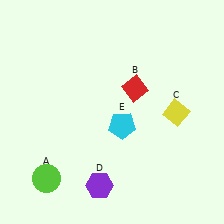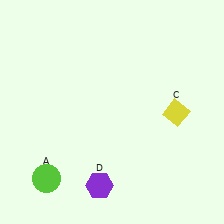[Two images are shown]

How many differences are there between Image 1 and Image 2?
There are 2 differences between the two images.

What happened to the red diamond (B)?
The red diamond (B) was removed in Image 2. It was in the top-right area of Image 1.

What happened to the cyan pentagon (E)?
The cyan pentagon (E) was removed in Image 2. It was in the bottom-right area of Image 1.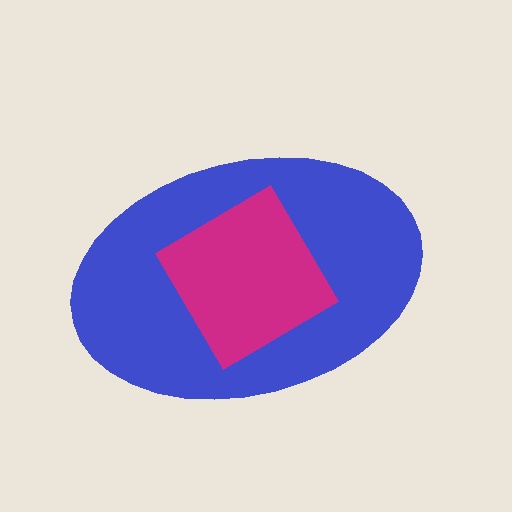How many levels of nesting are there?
2.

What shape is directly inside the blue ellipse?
The magenta diamond.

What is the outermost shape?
The blue ellipse.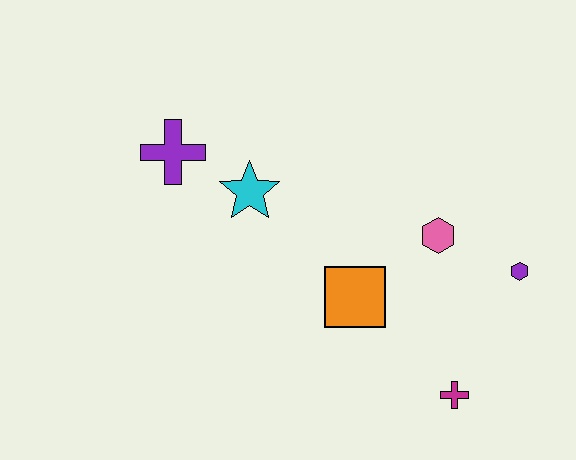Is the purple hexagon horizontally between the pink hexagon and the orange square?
No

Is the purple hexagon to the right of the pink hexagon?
Yes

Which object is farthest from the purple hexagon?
The purple cross is farthest from the purple hexagon.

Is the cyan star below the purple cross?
Yes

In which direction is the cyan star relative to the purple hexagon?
The cyan star is to the left of the purple hexagon.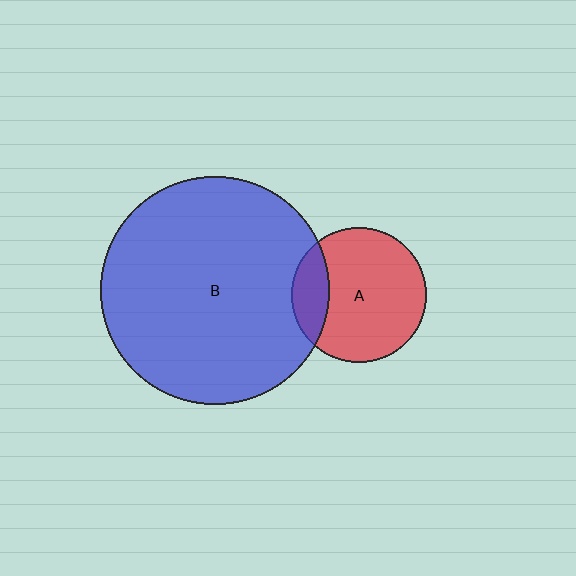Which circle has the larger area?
Circle B (blue).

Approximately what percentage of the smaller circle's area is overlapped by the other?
Approximately 20%.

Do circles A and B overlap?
Yes.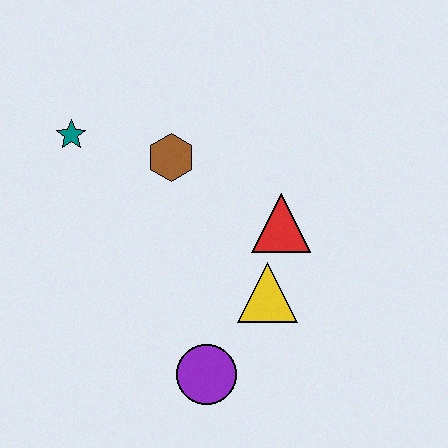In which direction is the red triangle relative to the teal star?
The red triangle is to the right of the teal star.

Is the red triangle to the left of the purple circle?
No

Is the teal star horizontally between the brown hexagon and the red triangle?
No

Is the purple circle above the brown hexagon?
No